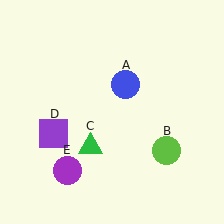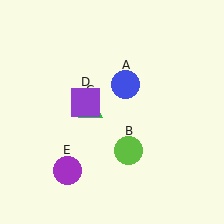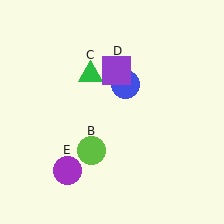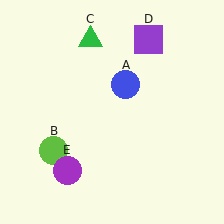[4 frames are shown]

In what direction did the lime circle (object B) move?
The lime circle (object B) moved left.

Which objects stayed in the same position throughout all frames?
Blue circle (object A) and purple circle (object E) remained stationary.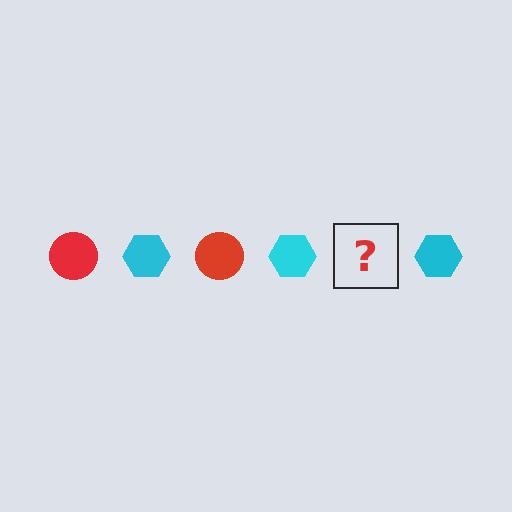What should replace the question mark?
The question mark should be replaced with a red circle.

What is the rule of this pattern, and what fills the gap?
The rule is that the pattern alternates between red circle and cyan hexagon. The gap should be filled with a red circle.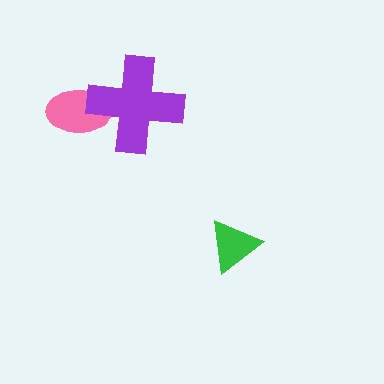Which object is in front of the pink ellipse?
The purple cross is in front of the pink ellipse.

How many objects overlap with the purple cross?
1 object overlaps with the purple cross.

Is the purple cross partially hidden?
No, no other shape covers it.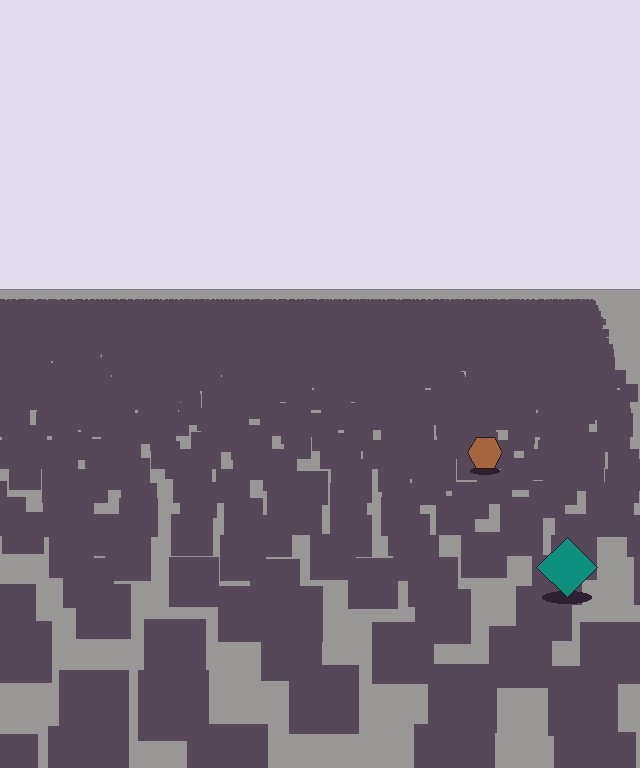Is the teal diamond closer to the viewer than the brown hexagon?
Yes. The teal diamond is closer — you can tell from the texture gradient: the ground texture is coarser near it.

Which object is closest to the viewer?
The teal diamond is closest. The texture marks near it are larger and more spread out.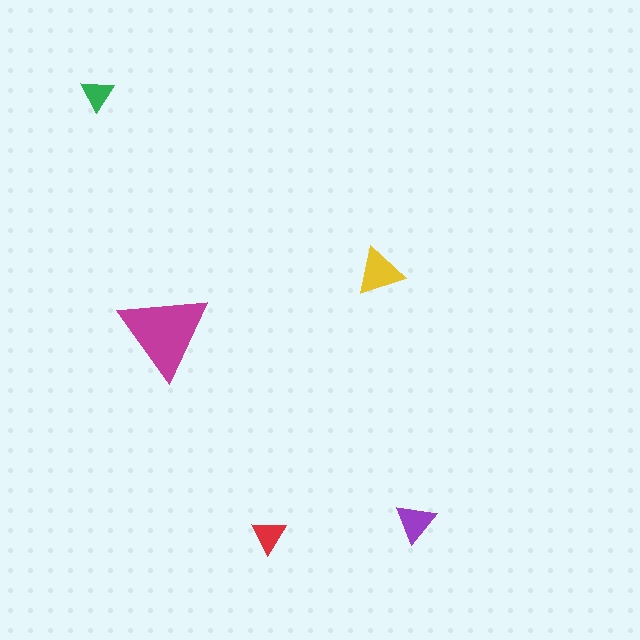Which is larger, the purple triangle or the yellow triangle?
The yellow one.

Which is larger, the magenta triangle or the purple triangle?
The magenta one.